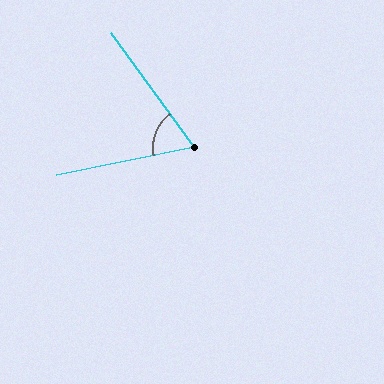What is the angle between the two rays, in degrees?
Approximately 65 degrees.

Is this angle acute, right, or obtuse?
It is acute.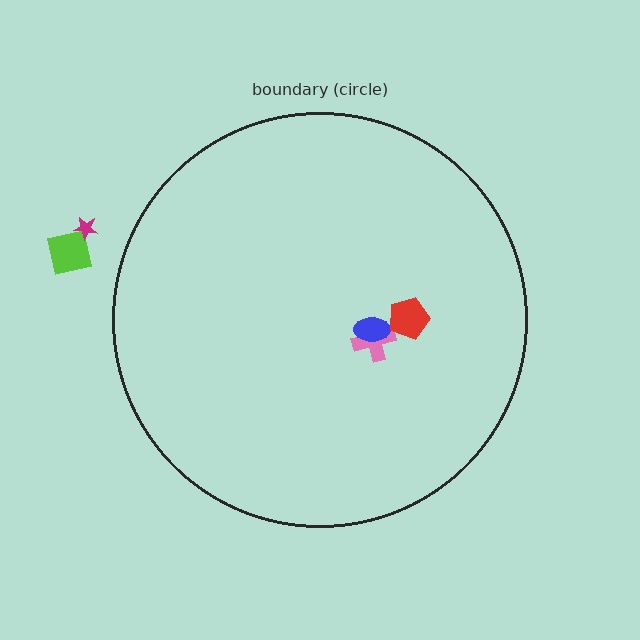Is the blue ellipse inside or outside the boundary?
Inside.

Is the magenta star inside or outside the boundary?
Outside.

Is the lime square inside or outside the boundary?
Outside.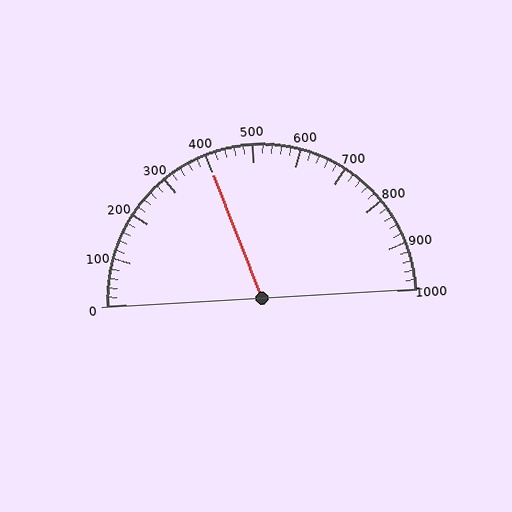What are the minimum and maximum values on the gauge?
The gauge ranges from 0 to 1000.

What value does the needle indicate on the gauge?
The needle indicates approximately 400.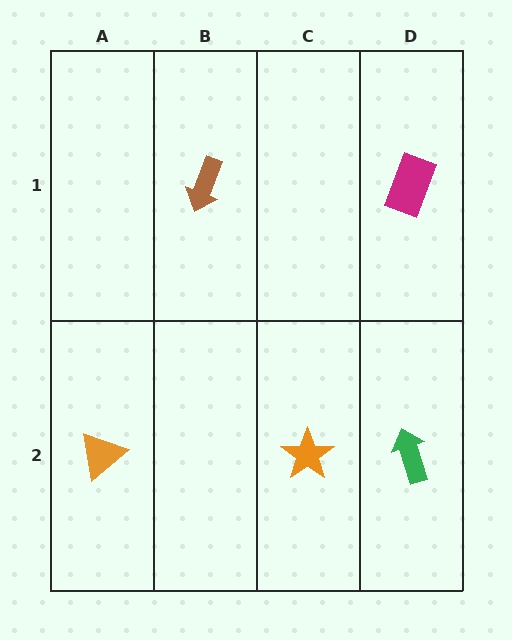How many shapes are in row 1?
2 shapes.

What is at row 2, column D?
A green arrow.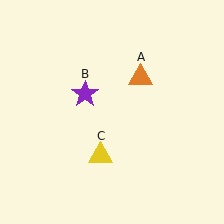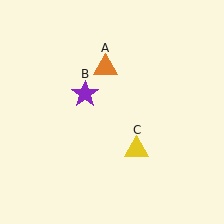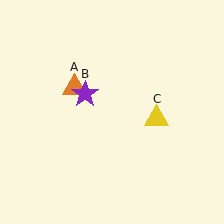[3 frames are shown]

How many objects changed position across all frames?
2 objects changed position: orange triangle (object A), yellow triangle (object C).